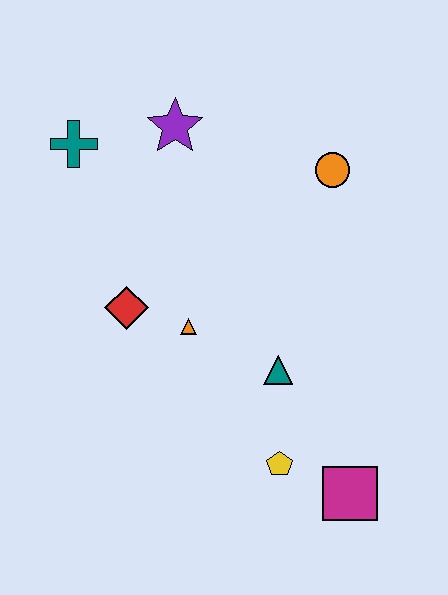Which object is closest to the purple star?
The teal cross is closest to the purple star.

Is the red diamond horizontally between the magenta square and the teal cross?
Yes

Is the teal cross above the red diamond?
Yes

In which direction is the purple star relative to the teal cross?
The purple star is to the right of the teal cross.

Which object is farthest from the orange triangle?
The magenta square is farthest from the orange triangle.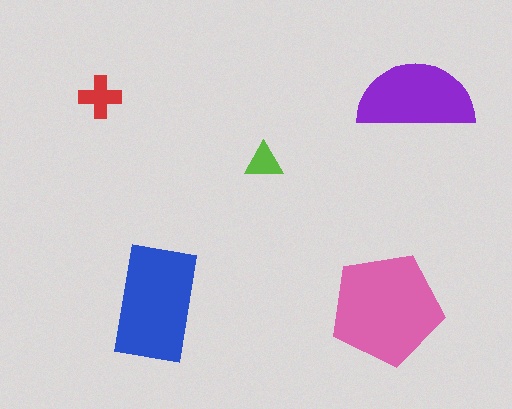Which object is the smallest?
The lime triangle.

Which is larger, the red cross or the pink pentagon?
The pink pentagon.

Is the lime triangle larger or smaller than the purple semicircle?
Smaller.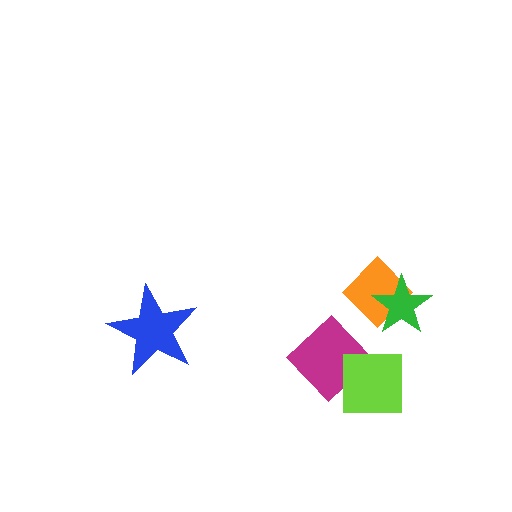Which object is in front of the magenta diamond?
The lime square is in front of the magenta diamond.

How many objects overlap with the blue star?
0 objects overlap with the blue star.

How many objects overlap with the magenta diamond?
1 object overlaps with the magenta diamond.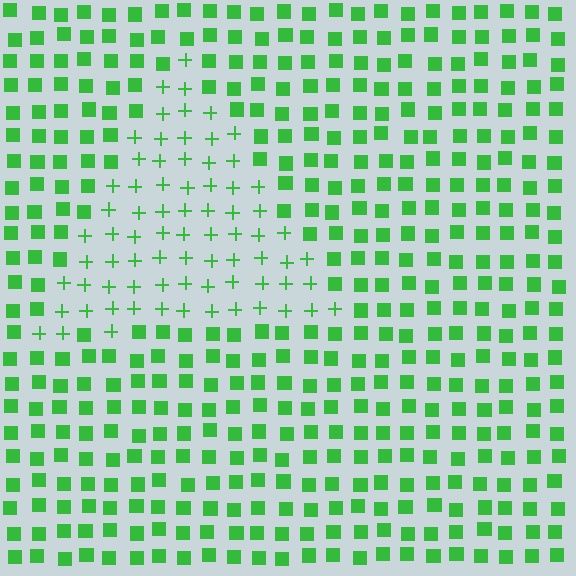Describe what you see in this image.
The image is filled with small green elements arranged in a uniform grid. A triangle-shaped region contains plus signs, while the surrounding area contains squares. The boundary is defined purely by the change in element shape.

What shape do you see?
I see a triangle.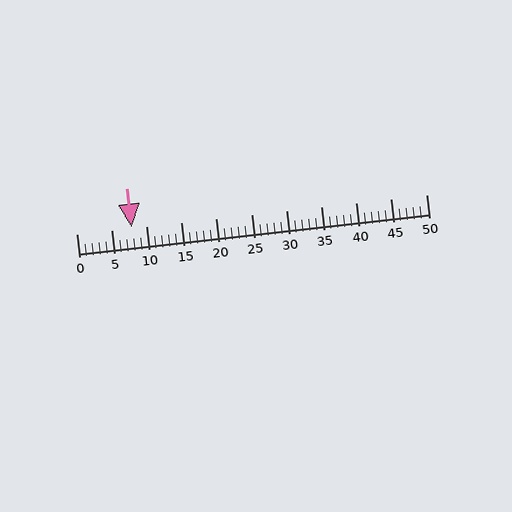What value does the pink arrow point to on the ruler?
The pink arrow points to approximately 8.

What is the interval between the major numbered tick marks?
The major tick marks are spaced 5 units apart.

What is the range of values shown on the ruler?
The ruler shows values from 0 to 50.